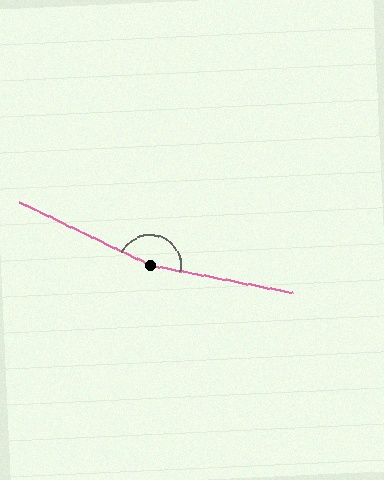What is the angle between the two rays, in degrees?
Approximately 165 degrees.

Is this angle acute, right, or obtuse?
It is obtuse.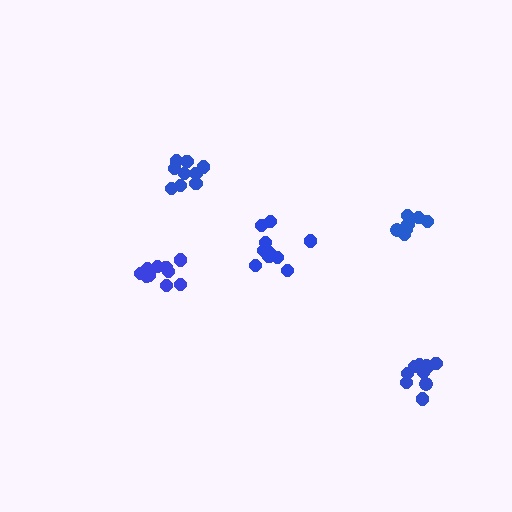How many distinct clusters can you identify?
There are 5 distinct clusters.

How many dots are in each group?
Group 1: 7 dots, Group 2: 9 dots, Group 3: 10 dots, Group 4: 11 dots, Group 5: 10 dots (47 total).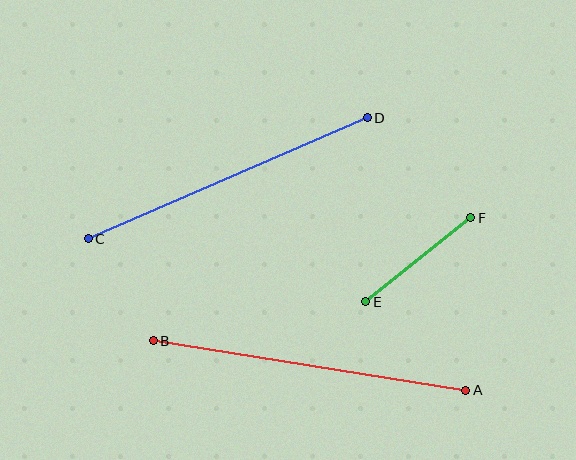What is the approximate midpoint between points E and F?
The midpoint is at approximately (418, 260) pixels.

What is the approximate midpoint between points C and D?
The midpoint is at approximately (228, 178) pixels.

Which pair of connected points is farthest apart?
Points A and B are farthest apart.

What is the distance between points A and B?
The distance is approximately 317 pixels.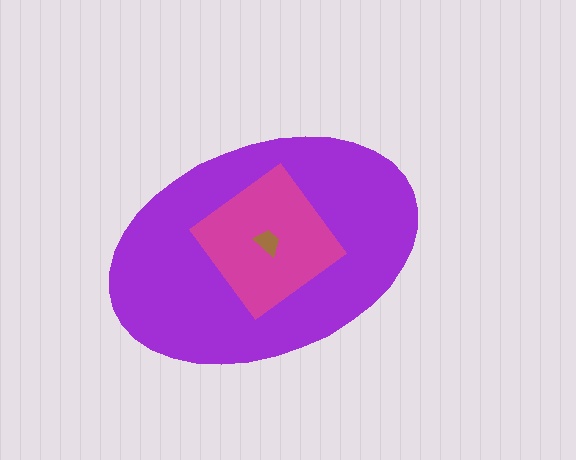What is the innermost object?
The brown trapezoid.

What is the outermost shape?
The purple ellipse.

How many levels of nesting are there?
3.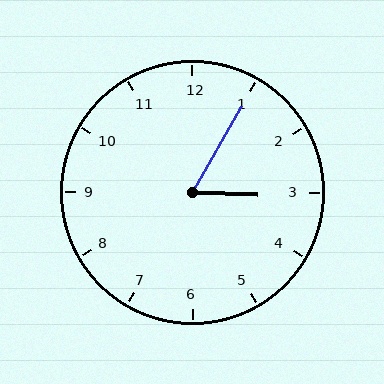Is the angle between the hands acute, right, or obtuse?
It is acute.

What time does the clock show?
3:05.